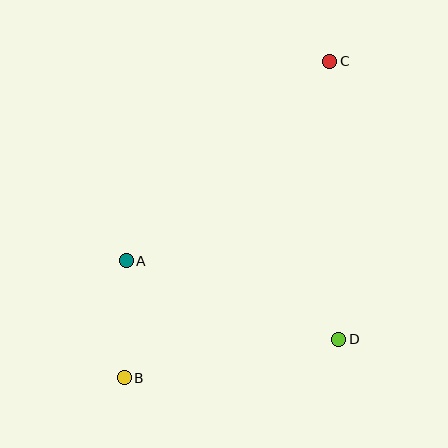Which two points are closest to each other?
Points A and B are closest to each other.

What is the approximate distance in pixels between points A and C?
The distance between A and C is approximately 285 pixels.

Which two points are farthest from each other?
Points B and C are farthest from each other.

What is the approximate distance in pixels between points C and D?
The distance between C and D is approximately 278 pixels.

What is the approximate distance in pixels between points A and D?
The distance between A and D is approximately 227 pixels.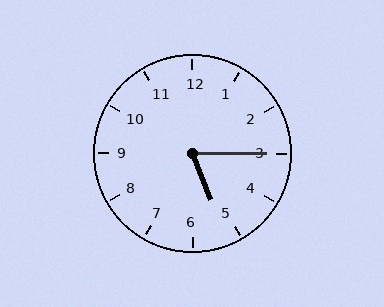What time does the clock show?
5:15.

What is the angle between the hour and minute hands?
Approximately 68 degrees.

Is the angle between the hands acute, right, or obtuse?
It is acute.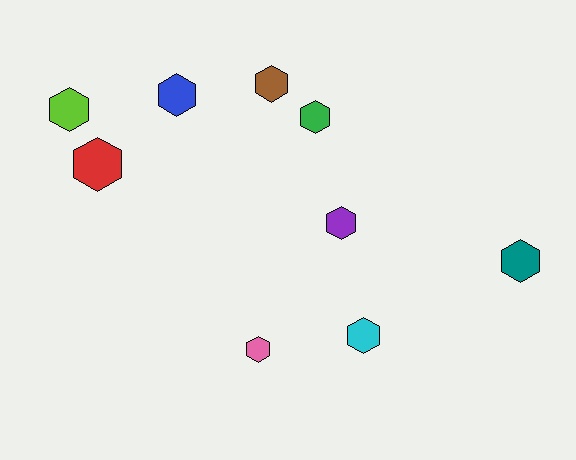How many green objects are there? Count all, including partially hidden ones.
There is 1 green object.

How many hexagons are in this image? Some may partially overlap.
There are 9 hexagons.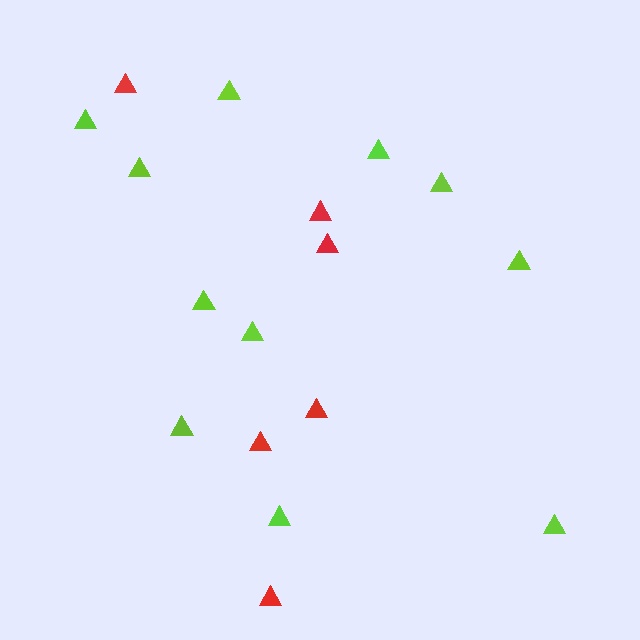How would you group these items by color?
There are 2 groups: one group of lime triangles (11) and one group of red triangles (6).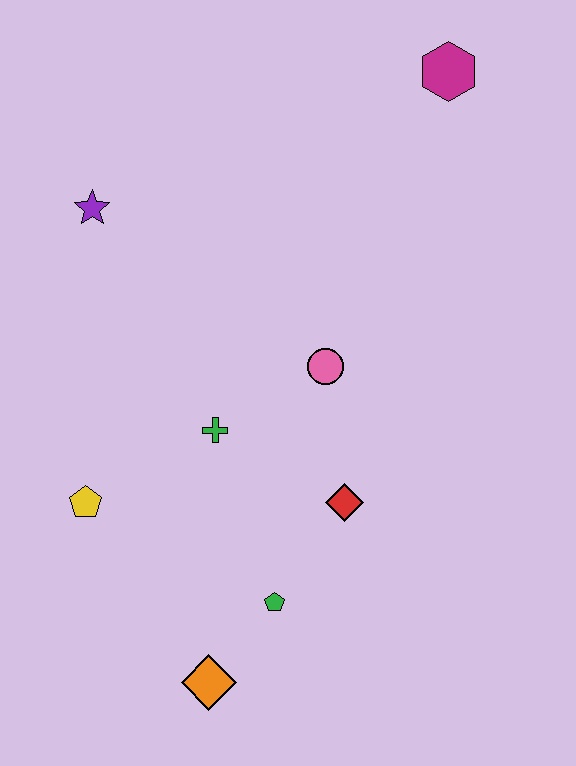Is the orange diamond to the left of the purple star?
No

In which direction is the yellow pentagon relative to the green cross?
The yellow pentagon is to the left of the green cross.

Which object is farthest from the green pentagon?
The magenta hexagon is farthest from the green pentagon.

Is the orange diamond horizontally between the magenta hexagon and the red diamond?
No